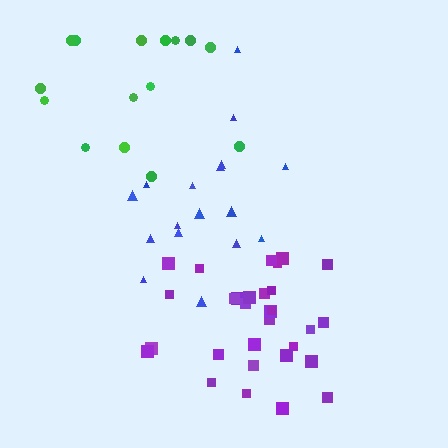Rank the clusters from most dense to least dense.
purple, blue, green.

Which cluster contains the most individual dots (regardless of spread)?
Purple (31).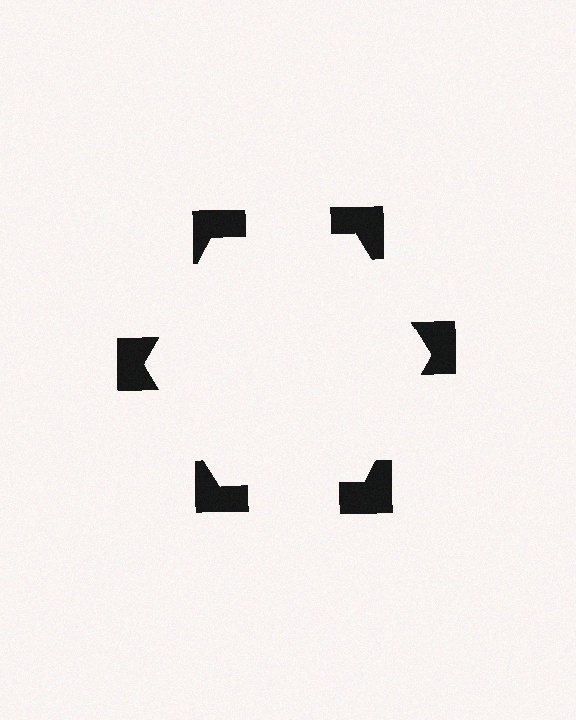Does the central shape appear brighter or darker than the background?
It typically appears slightly brighter than the background, even though no actual brightness change is drawn.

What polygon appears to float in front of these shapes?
An illusory hexagon — its edges are inferred from the aligned wedge cuts in the notched squares, not physically drawn.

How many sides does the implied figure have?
6 sides.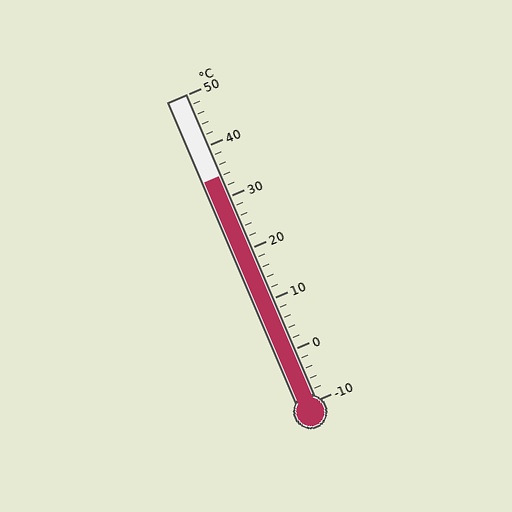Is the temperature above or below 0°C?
The temperature is above 0°C.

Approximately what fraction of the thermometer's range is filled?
The thermometer is filled to approximately 75% of its range.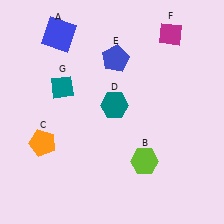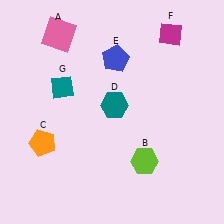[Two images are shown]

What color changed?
The square (A) changed from blue in Image 1 to pink in Image 2.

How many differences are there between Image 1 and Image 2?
There is 1 difference between the two images.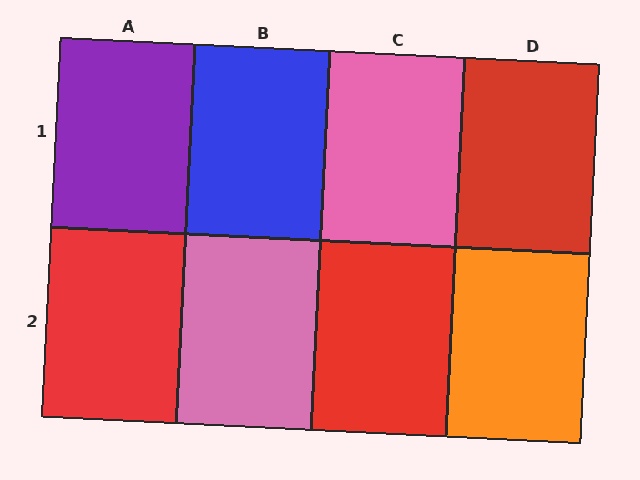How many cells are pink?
2 cells are pink.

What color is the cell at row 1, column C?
Pink.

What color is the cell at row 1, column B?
Blue.